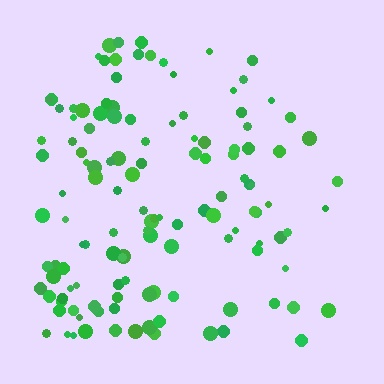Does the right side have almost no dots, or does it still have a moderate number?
Still a moderate number, just noticeably fewer than the left.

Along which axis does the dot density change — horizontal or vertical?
Horizontal.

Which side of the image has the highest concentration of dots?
The left.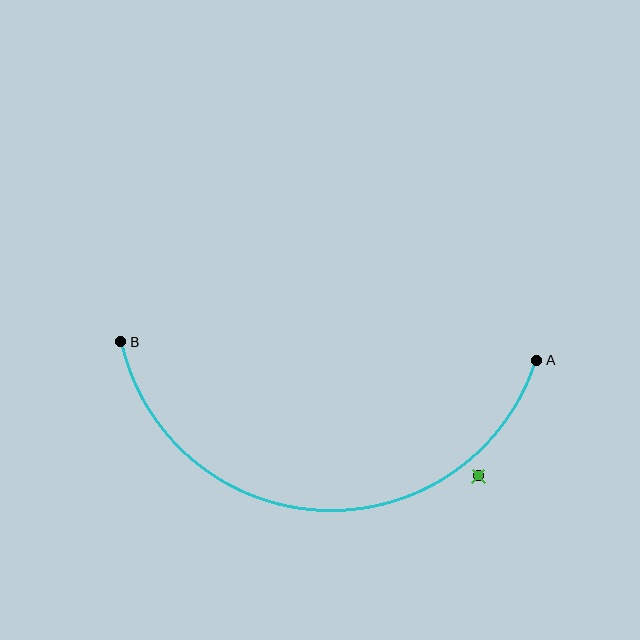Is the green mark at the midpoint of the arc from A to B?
No — the green mark does not lie on the arc at all. It sits slightly outside the curve.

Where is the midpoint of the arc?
The arc midpoint is the point on the curve farthest from the straight line joining A and B. It sits below that line.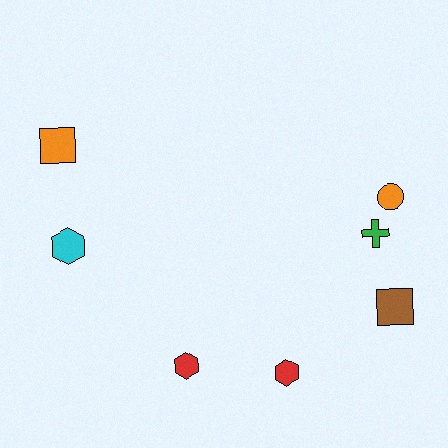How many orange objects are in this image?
There are 2 orange objects.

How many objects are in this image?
There are 7 objects.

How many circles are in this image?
There is 1 circle.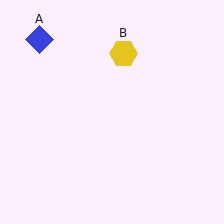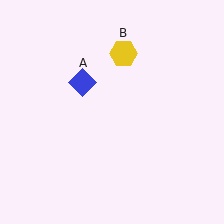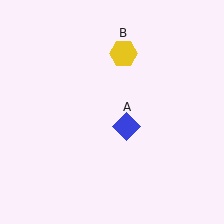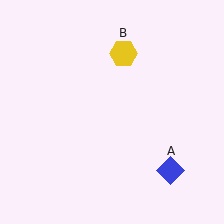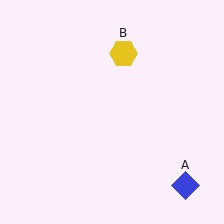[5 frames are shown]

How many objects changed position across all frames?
1 object changed position: blue diamond (object A).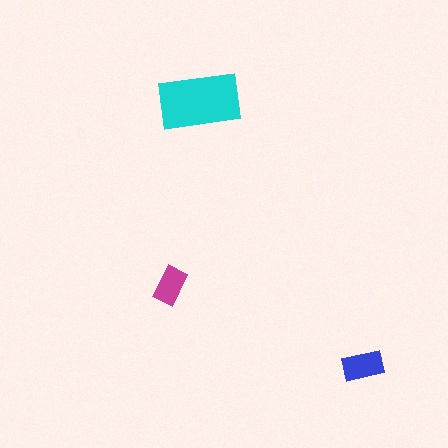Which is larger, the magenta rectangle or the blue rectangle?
The blue one.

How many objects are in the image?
There are 3 objects in the image.